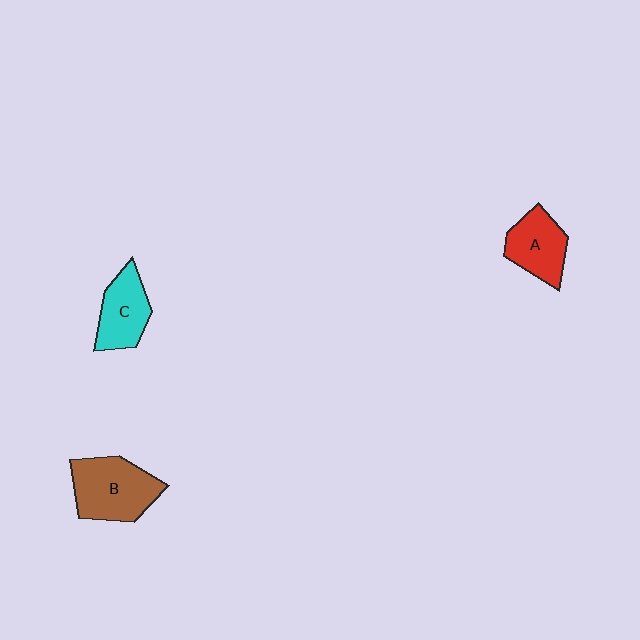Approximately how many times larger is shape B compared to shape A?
Approximately 1.4 times.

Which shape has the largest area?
Shape B (brown).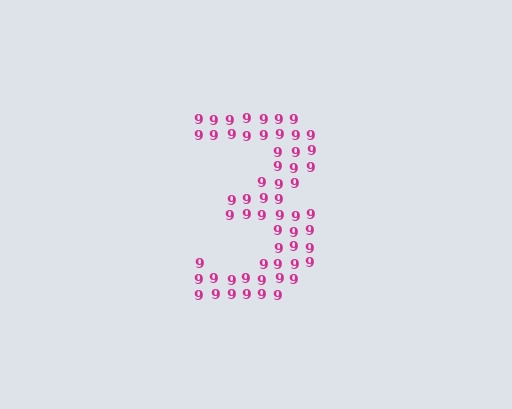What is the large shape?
The large shape is the digit 3.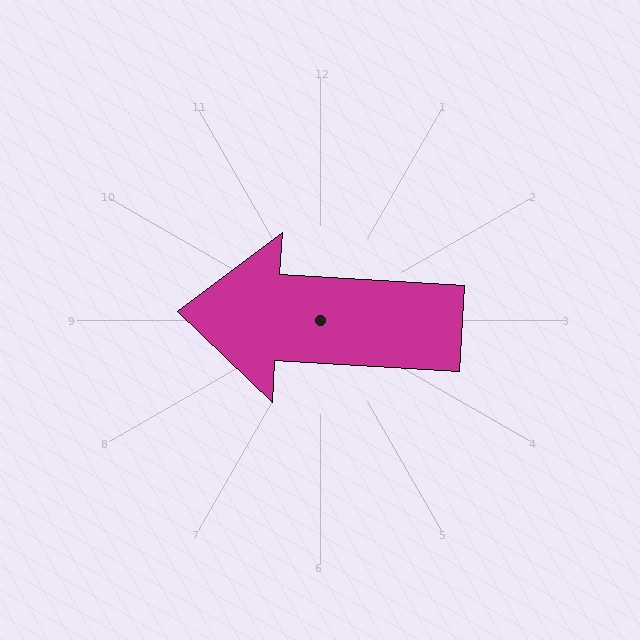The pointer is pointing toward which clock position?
Roughly 9 o'clock.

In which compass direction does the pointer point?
West.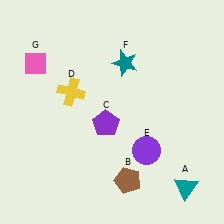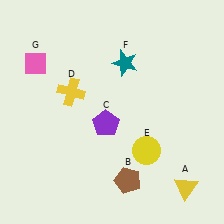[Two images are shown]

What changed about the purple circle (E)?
In Image 1, E is purple. In Image 2, it changed to yellow.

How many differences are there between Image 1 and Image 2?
There are 2 differences between the two images.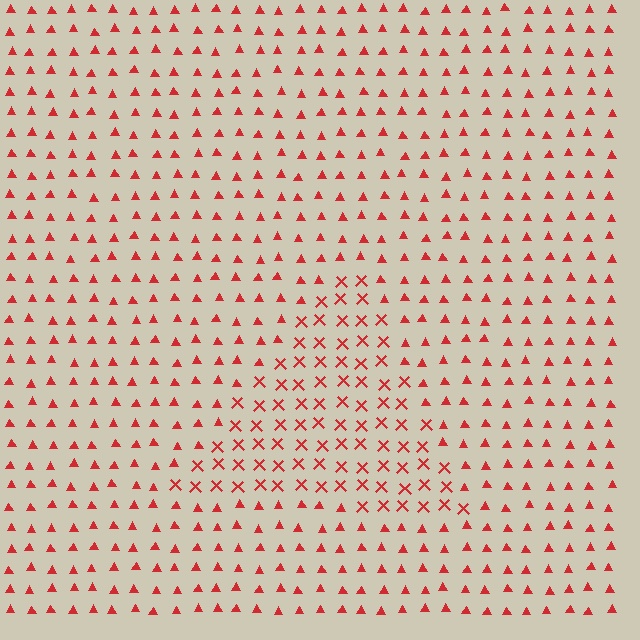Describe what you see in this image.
The image is filled with small red elements arranged in a uniform grid. A triangle-shaped region contains X marks, while the surrounding area contains triangles. The boundary is defined purely by the change in element shape.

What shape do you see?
I see a triangle.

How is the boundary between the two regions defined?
The boundary is defined by a change in element shape: X marks inside vs. triangles outside. All elements share the same color and spacing.